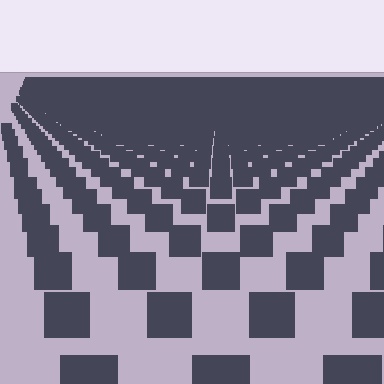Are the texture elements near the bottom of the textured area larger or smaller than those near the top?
Larger. Near the bottom, elements are closer to the viewer and appear at a bigger on-screen size.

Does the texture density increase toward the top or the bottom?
Density increases toward the top.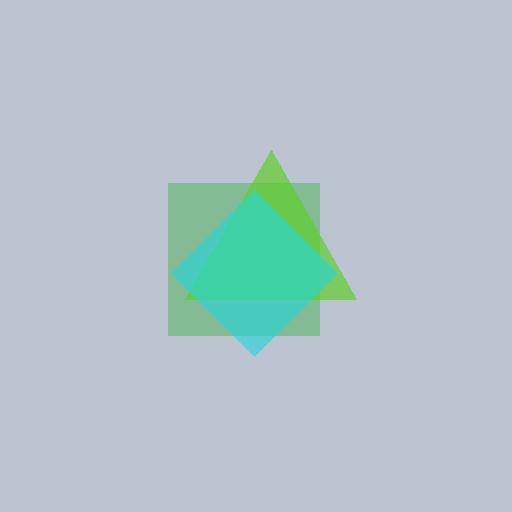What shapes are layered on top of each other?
The layered shapes are: a green square, a lime triangle, a cyan diamond.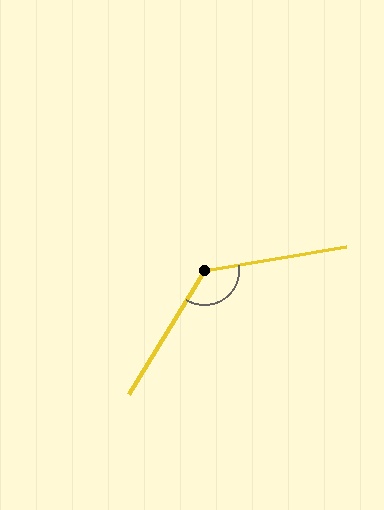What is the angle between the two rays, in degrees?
Approximately 131 degrees.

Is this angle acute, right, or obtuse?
It is obtuse.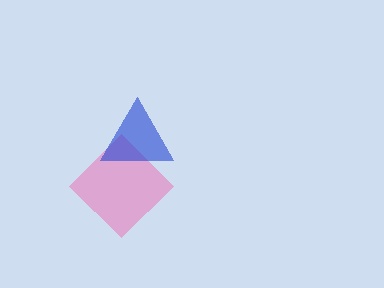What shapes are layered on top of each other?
The layered shapes are: a pink diamond, a blue triangle.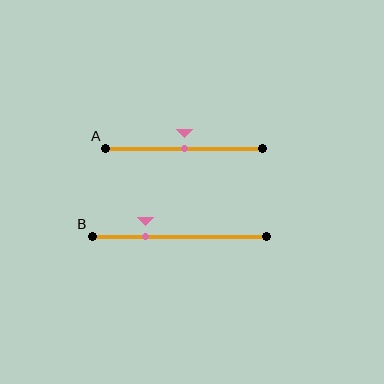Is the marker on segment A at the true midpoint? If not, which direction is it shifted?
Yes, the marker on segment A is at the true midpoint.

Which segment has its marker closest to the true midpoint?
Segment A has its marker closest to the true midpoint.